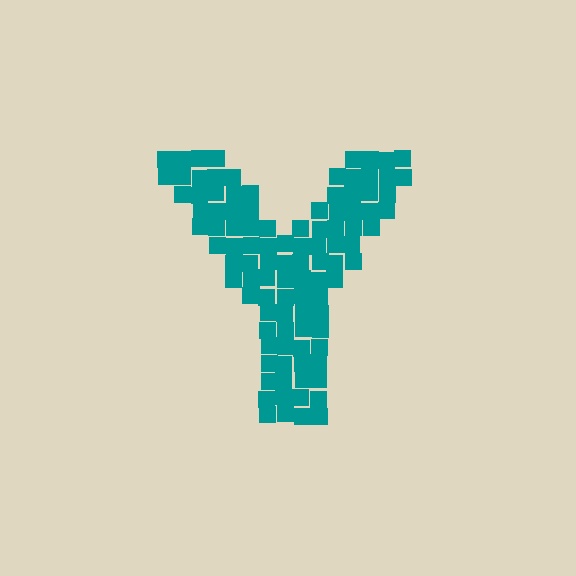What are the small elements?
The small elements are squares.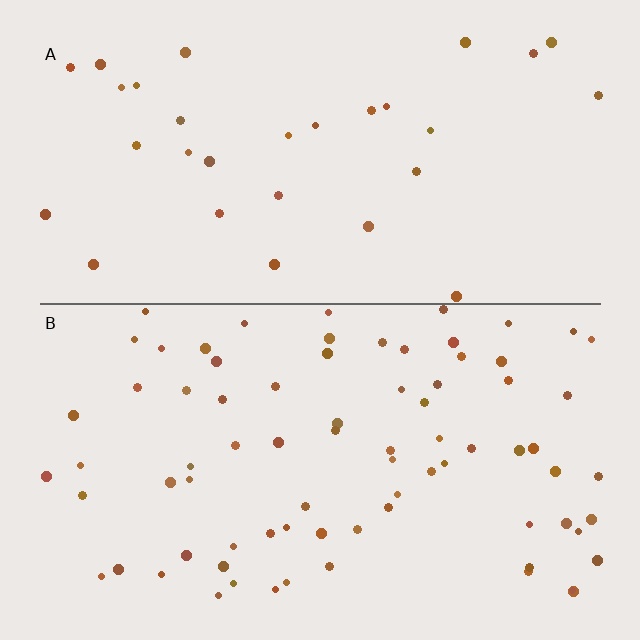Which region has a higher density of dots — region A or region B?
B (the bottom).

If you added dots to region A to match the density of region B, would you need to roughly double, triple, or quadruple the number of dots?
Approximately triple.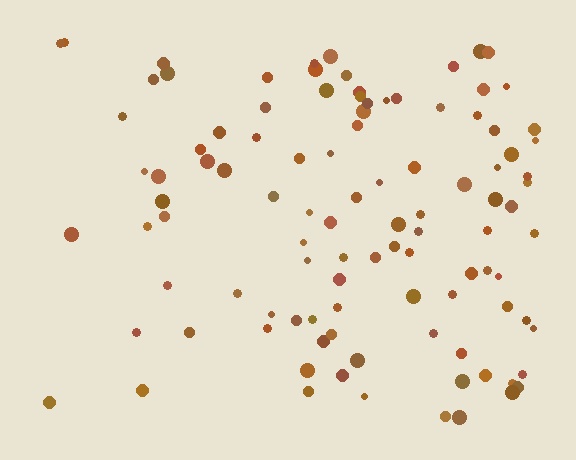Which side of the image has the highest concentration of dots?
The right.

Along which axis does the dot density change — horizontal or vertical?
Horizontal.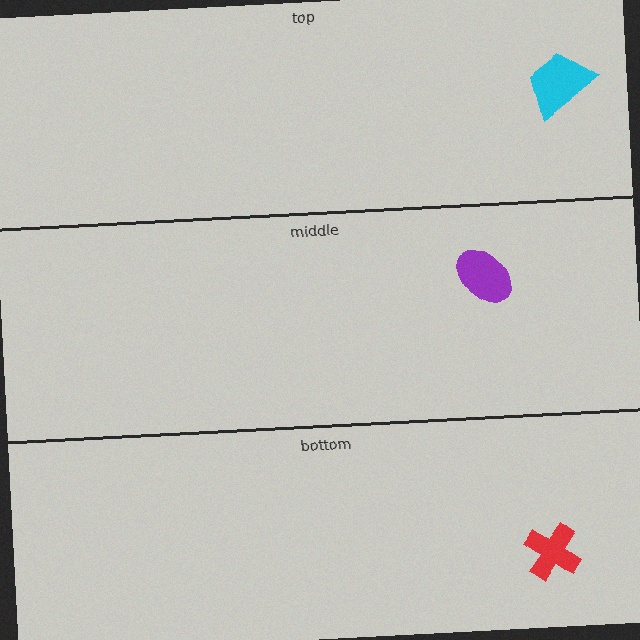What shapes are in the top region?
The cyan trapezoid.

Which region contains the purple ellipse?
The middle region.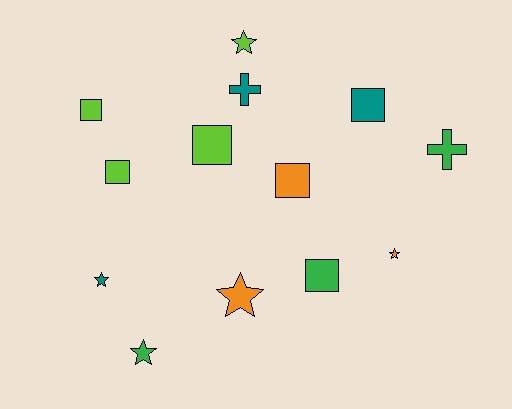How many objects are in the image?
There are 13 objects.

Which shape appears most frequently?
Square, with 6 objects.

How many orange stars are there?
There are 2 orange stars.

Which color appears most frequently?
Lime, with 4 objects.